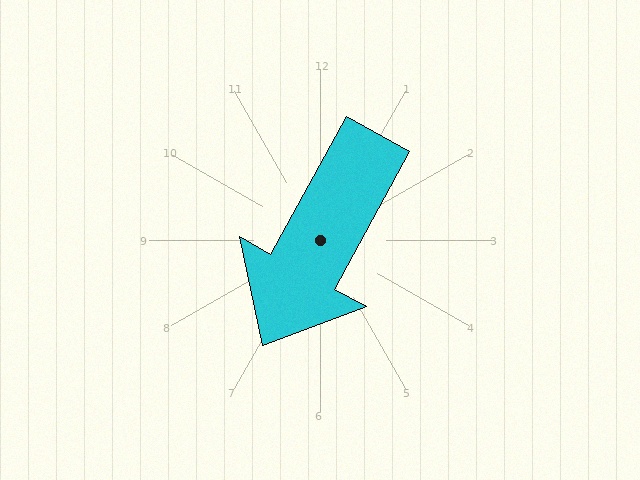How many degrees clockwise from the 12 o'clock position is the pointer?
Approximately 209 degrees.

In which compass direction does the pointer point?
Southwest.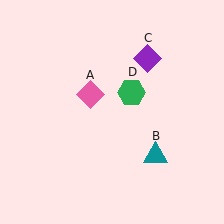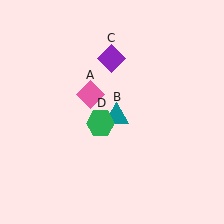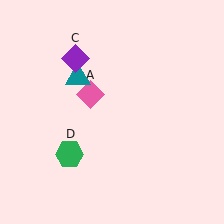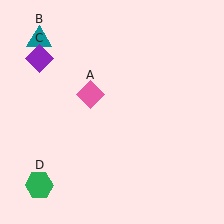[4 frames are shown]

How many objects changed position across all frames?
3 objects changed position: teal triangle (object B), purple diamond (object C), green hexagon (object D).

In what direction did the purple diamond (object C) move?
The purple diamond (object C) moved left.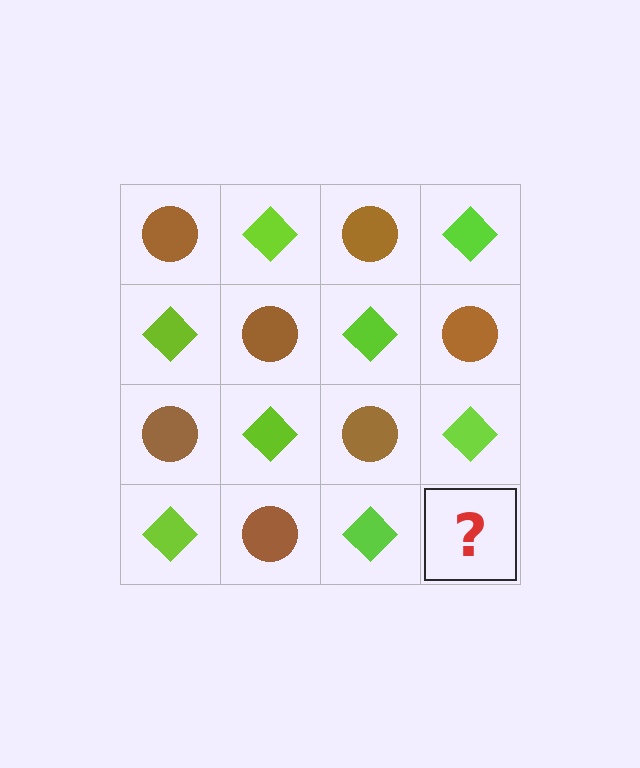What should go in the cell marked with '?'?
The missing cell should contain a brown circle.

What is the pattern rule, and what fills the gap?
The rule is that it alternates brown circle and lime diamond in a checkerboard pattern. The gap should be filled with a brown circle.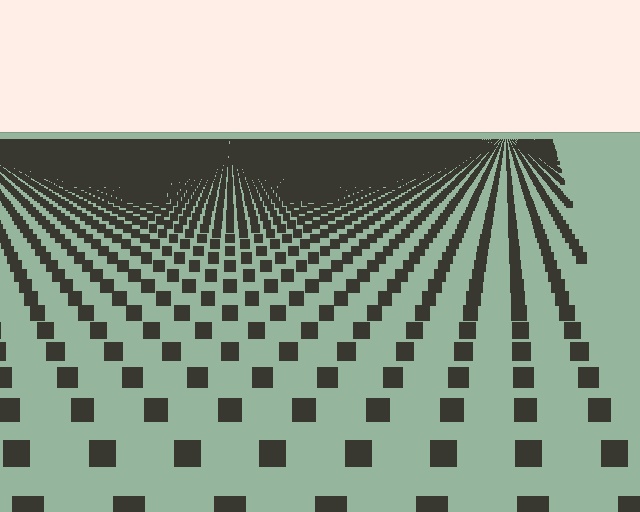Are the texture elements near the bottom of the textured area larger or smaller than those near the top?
Larger. Near the bottom, elements are closer to the viewer and appear at a bigger on-screen size.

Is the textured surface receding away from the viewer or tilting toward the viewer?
The surface is receding away from the viewer. Texture elements get smaller and denser toward the top.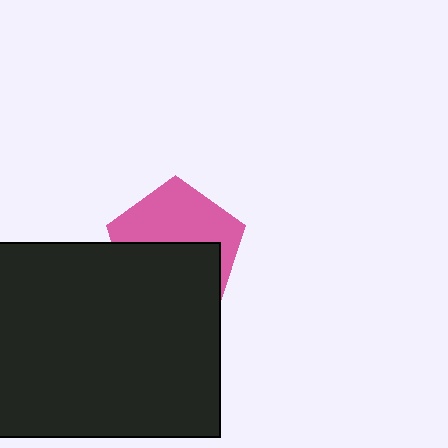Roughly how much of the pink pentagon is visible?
About half of it is visible (roughly 49%).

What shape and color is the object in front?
The object in front is a black rectangle.